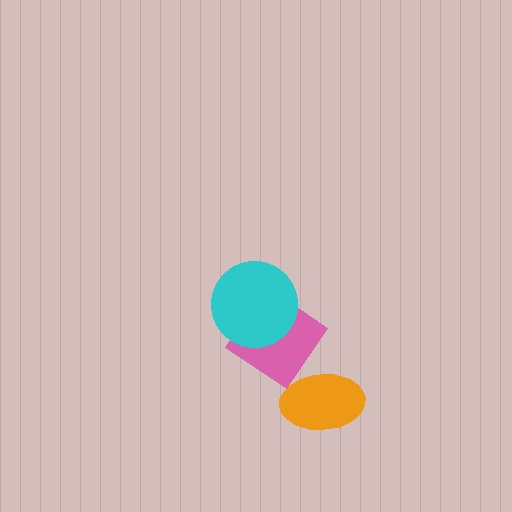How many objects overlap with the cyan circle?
1 object overlaps with the cyan circle.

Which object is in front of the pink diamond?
The cyan circle is in front of the pink diamond.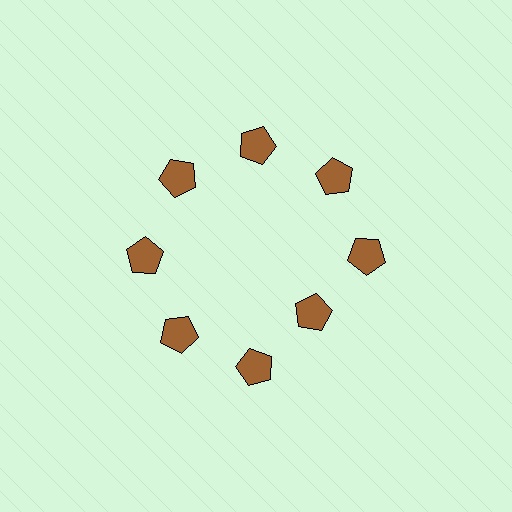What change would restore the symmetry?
The symmetry would be restored by moving it outward, back onto the ring so that all 8 pentagons sit at equal angles and equal distance from the center.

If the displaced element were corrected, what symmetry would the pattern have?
It would have 8-fold rotational symmetry — the pattern would map onto itself every 45 degrees.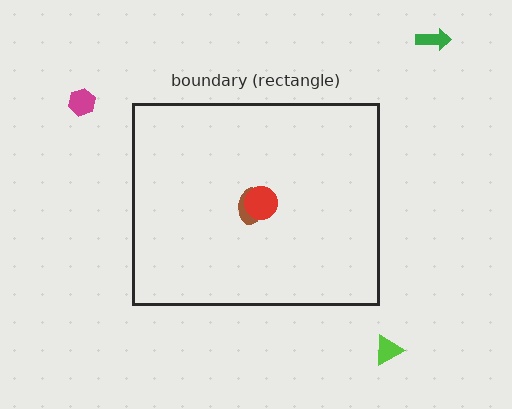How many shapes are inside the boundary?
2 inside, 3 outside.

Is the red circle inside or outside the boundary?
Inside.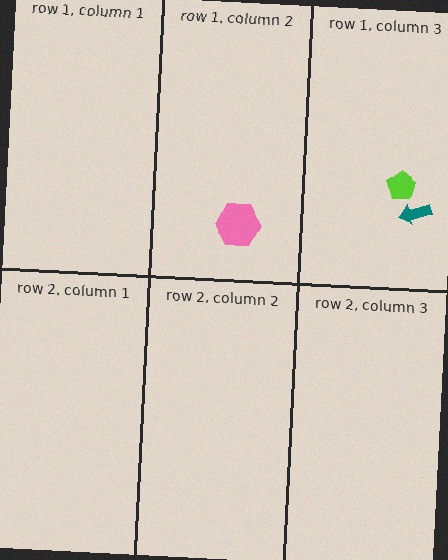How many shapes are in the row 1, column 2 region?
1.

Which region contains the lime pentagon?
The row 1, column 3 region.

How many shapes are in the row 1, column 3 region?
2.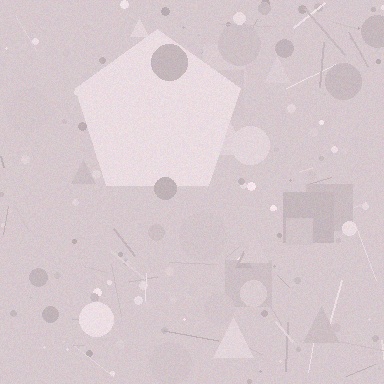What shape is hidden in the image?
A pentagon is hidden in the image.